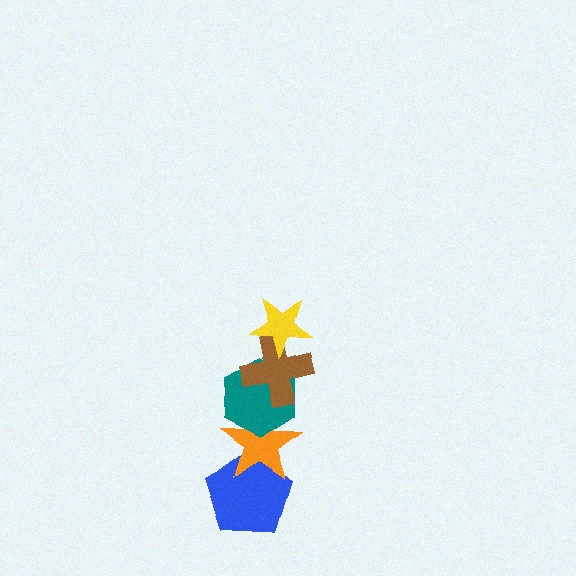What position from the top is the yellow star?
The yellow star is 1st from the top.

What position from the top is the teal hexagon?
The teal hexagon is 3rd from the top.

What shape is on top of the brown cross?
The yellow star is on top of the brown cross.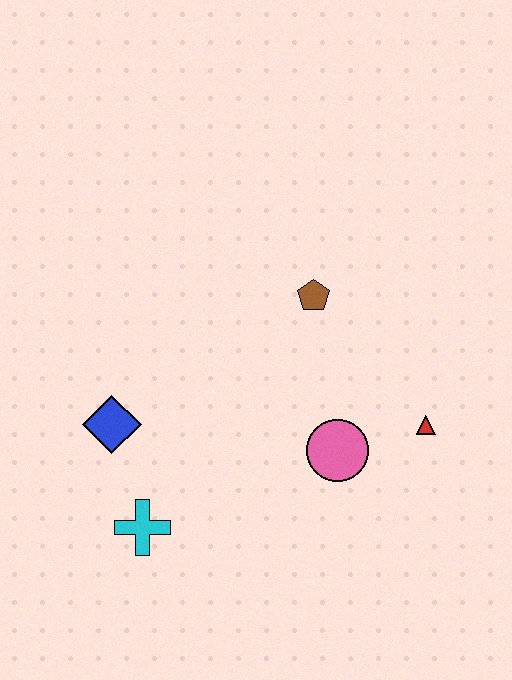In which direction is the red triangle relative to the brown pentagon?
The red triangle is below the brown pentagon.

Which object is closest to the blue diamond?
The cyan cross is closest to the blue diamond.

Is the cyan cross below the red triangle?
Yes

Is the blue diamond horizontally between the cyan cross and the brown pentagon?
No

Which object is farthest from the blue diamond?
The red triangle is farthest from the blue diamond.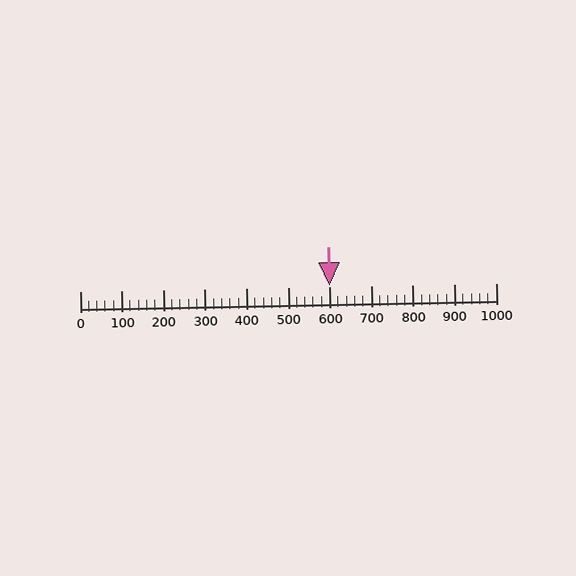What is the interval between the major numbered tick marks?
The major tick marks are spaced 100 units apart.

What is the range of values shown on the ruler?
The ruler shows values from 0 to 1000.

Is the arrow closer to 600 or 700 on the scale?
The arrow is closer to 600.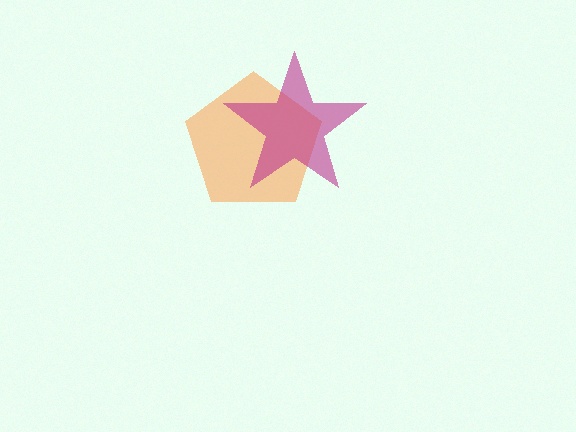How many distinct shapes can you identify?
There are 2 distinct shapes: an orange pentagon, a magenta star.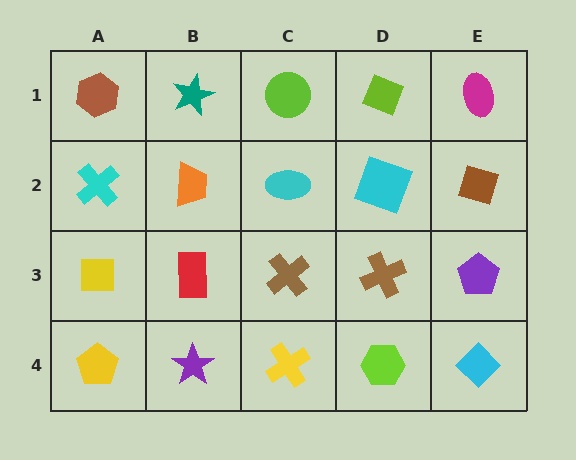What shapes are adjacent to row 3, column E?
A brown diamond (row 2, column E), a cyan diamond (row 4, column E), a brown cross (row 3, column D).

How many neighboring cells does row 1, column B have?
3.